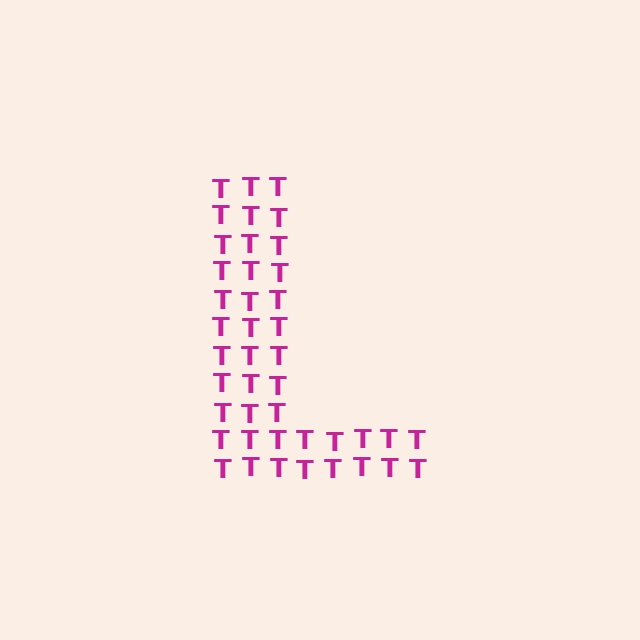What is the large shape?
The large shape is the letter L.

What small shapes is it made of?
It is made of small letter T's.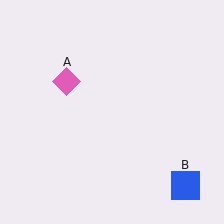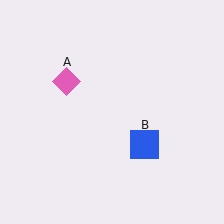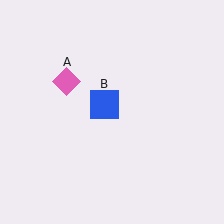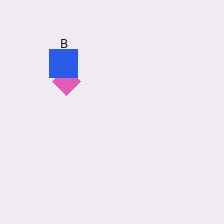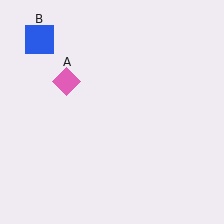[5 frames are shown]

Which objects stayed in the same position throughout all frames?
Pink diamond (object A) remained stationary.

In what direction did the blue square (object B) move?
The blue square (object B) moved up and to the left.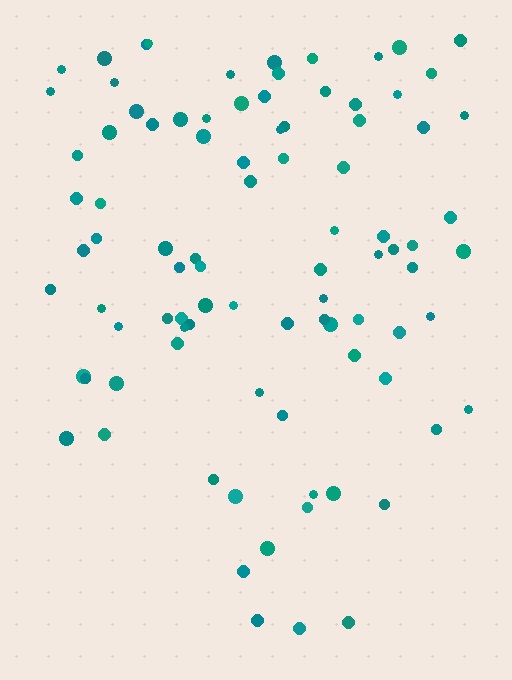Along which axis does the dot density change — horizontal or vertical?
Vertical.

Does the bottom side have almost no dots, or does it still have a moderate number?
Still a moderate number, just noticeably fewer than the top.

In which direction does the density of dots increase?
From bottom to top, with the top side densest.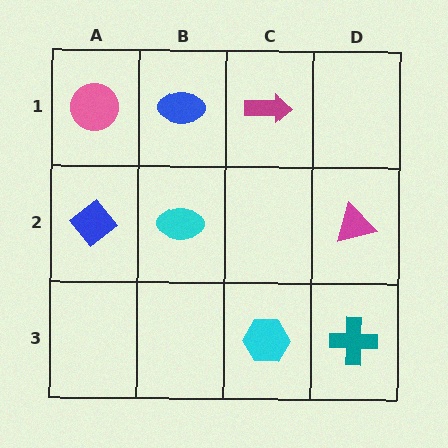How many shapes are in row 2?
3 shapes.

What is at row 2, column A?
A blue diamond.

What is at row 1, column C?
A magenta arrow.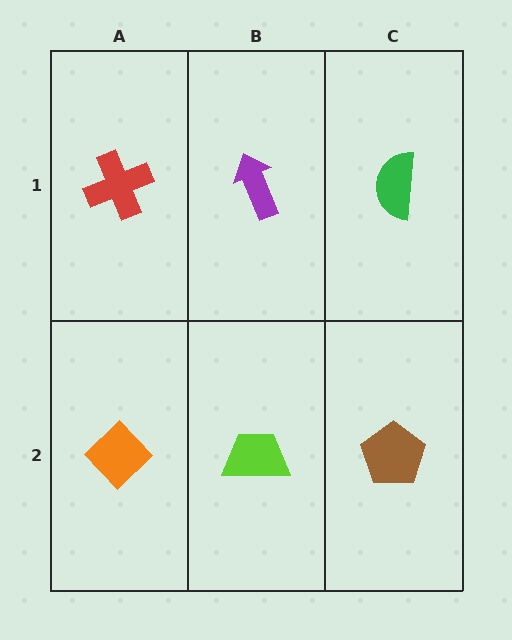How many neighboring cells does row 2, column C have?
2.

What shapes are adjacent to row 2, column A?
A red cross (row 1, column A), a lime trapezoid (row 2, column B).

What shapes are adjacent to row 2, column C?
A green semicircle (row 1, column C), a lime trapezoid (row 2, column B).